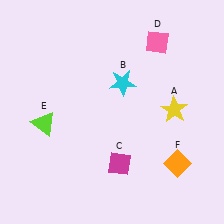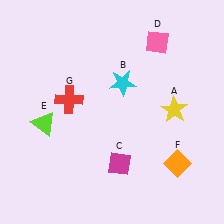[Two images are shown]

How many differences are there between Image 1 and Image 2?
There is 1 difference between the two images.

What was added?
A red cross (G) was added in Image 2.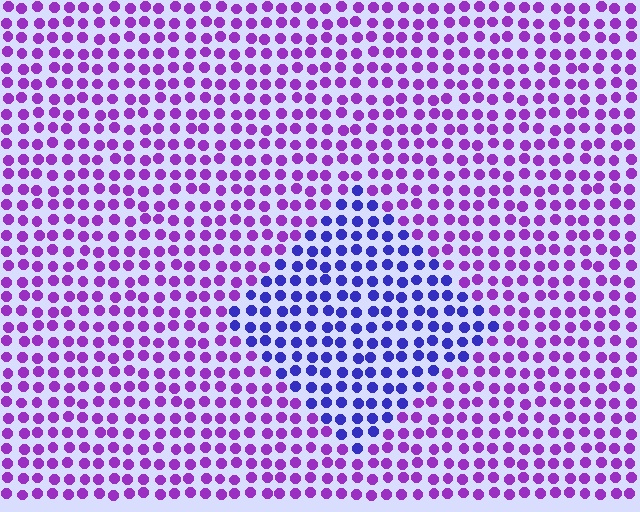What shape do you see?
I see a diamond.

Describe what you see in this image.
The image is filled with small purple elements in a uniform arrangement. A diamond-shaped region is visible where the elements are tinted to a slightly different hue, forming a subtle color boundary.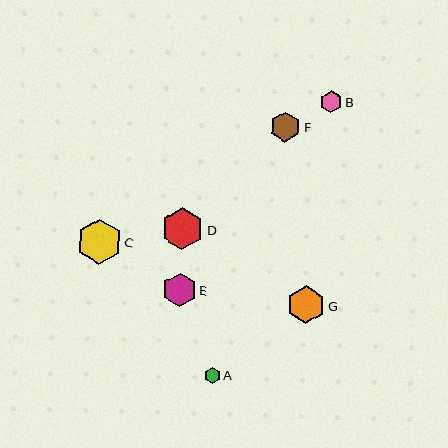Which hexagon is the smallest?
Hexagon A is the smallest with a size of approximately 16 pixels.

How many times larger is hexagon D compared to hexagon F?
Hexagon D is approximately 1.4 times the size of hexagon F.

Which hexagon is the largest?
Hexagon C is the largest with a size of approximately 44 pixels.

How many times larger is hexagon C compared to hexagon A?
Hexagon C is approximately 2.7 times the size of hexagon A.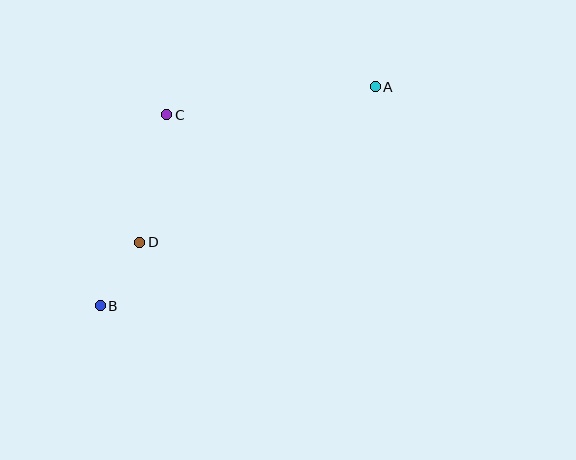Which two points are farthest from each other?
Points A and B are farthest from each other.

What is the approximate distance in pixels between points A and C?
The distance between A and C is approximately 210 pixels.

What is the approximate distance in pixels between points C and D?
The distance between C and D is approximately 130 pixels.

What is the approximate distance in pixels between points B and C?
The distance between B and C is approximately 202 pixels.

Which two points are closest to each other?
Points B and D are closest to each other.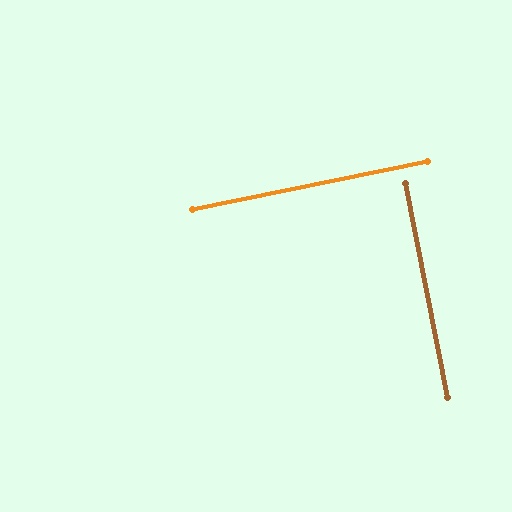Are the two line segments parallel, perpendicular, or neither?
Perpendicular — they meet at approximately 90°.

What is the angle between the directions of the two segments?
Approximately 90 degrees.